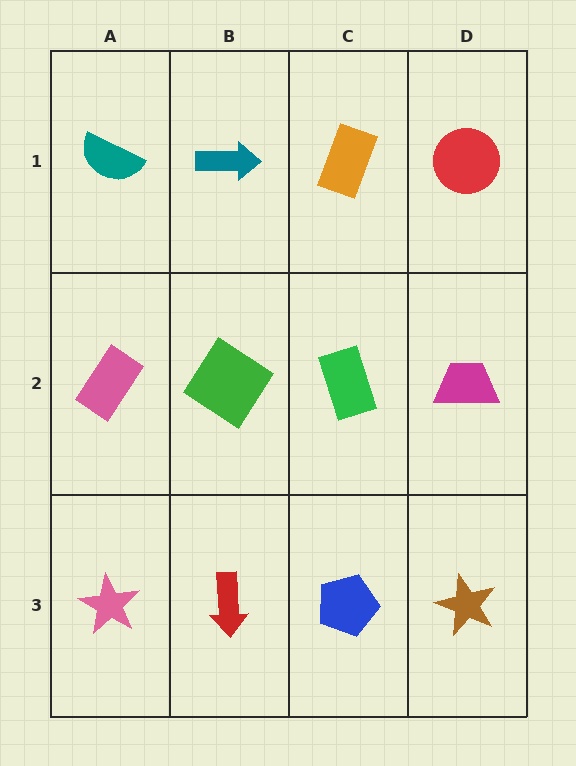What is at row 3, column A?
A pink star.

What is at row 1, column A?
A teal semicircle.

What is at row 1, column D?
A red circle.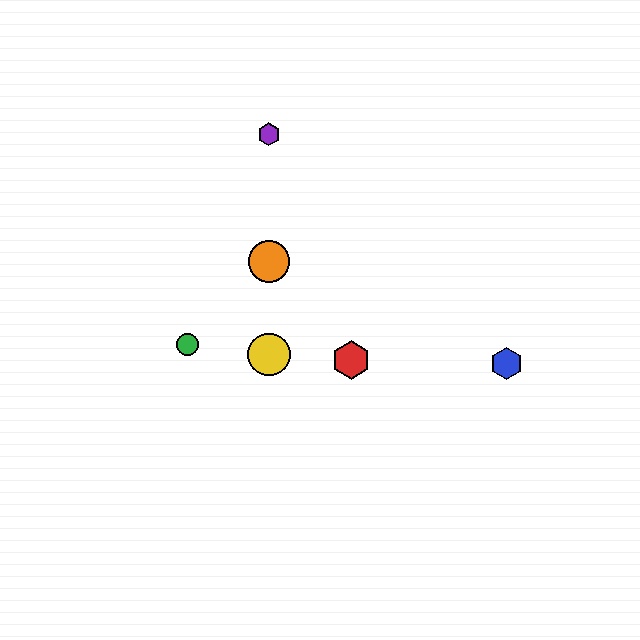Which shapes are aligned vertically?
The yellow circle, the purple hexagon, the orange circle are aligned vertically.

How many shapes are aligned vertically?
3 shapes (the yellow circle, the purple hexagon, the orange circle) are aligned vertically.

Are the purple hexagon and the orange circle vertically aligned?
Yes, both are at x≈269.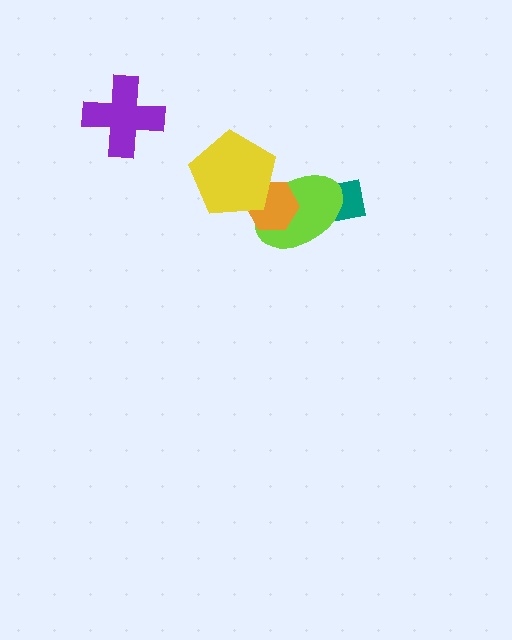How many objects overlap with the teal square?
1 object overlaps with the teal square.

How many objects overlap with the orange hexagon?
2 objects overlap with the orange hexagon.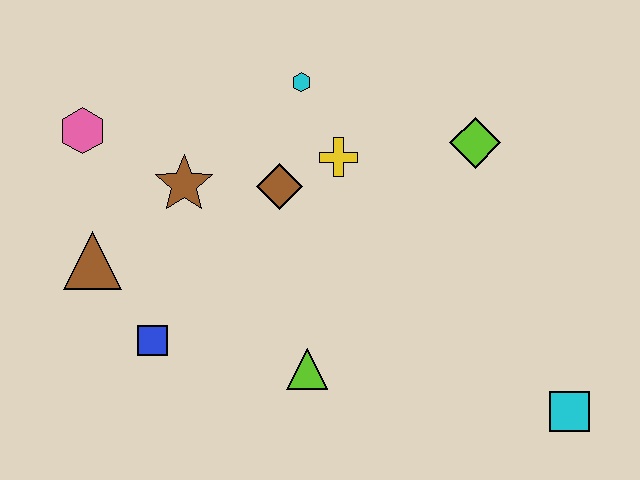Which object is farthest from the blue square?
The cyan square is farthest from the blue square.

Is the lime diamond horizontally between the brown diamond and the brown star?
No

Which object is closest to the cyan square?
The lime triangle is closest to the cyan square.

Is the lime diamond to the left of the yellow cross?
No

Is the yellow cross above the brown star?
Yes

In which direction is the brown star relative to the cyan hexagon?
The brown star is to the left of the cyan hexagon.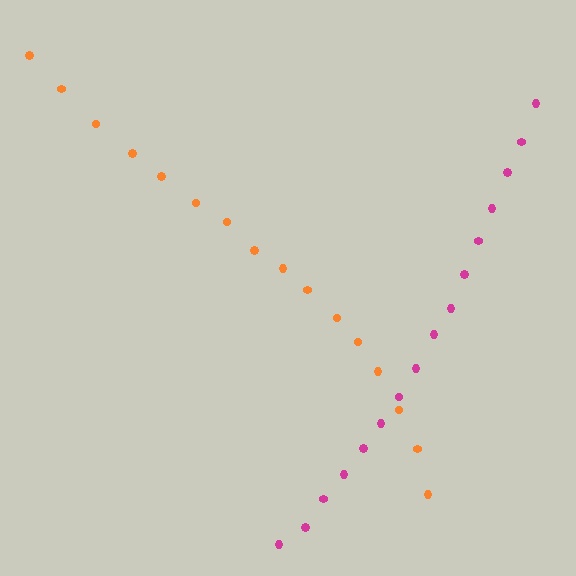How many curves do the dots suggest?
There are 2 distinct paths.